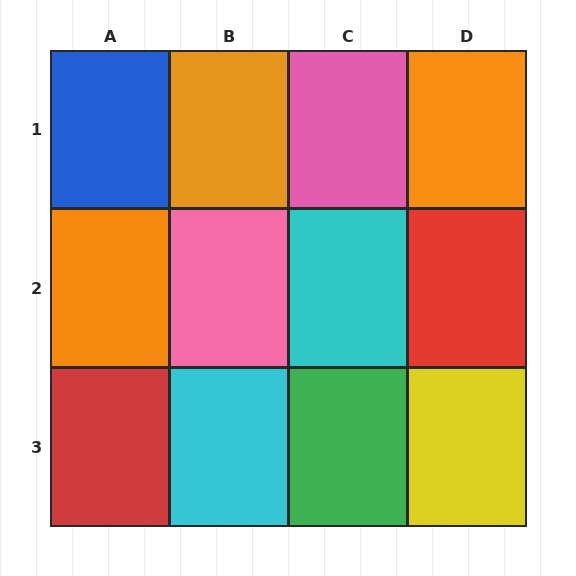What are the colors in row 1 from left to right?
Blue, orange, pink, orange.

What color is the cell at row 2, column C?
Cyan.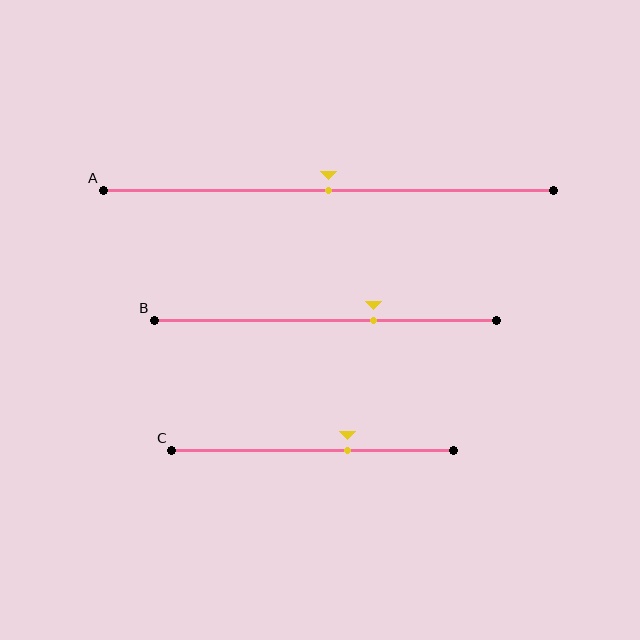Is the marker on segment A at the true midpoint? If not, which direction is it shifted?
Yes, the marker on segment A is at the true midpoint.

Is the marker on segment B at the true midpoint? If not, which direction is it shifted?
No, the marker on segment B is shifted to the right by about 14% of the segment length.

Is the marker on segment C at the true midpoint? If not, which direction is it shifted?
No, the marker on segment C is shifted to the right by about 12% of the segment length.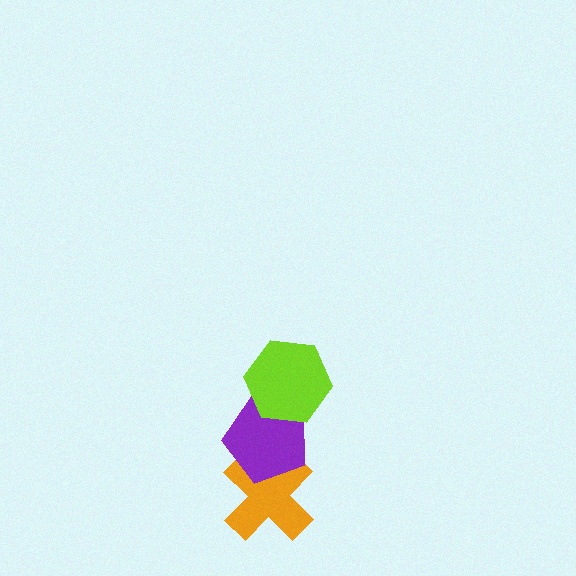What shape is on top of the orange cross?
The purple pentagon is on top of the orange cross.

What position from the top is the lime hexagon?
The lime hexagon is 1st from the top.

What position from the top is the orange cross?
The orange cross is 3rd from the top.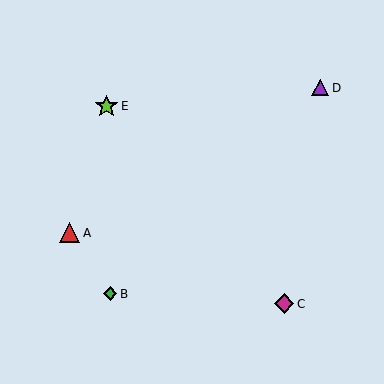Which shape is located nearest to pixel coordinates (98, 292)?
The green diamond (labeled B) at (110, 294) is nearest to that location.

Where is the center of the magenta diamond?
The center of the magenta diamond is at (284, 304).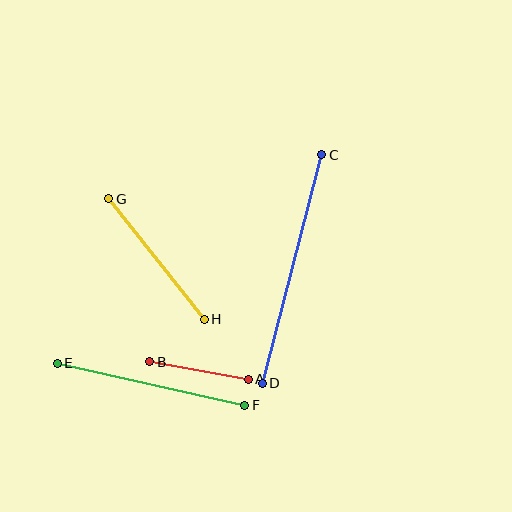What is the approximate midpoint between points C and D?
The midpoint is at approximately (292, 269) pixels.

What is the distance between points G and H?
The distance is approximately 154 pixels.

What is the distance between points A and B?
The distance is approximately 100 pixels.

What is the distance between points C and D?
The distance is approximately 236 pixels.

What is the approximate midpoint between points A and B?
The midpoint is at approximately (199, 371) pixels.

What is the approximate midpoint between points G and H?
The midpoint is at approximately (157, 259) pixels.